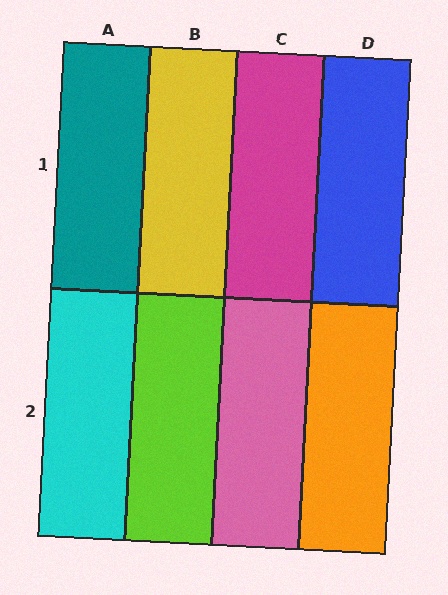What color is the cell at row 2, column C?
Pink.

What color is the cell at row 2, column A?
Cyan.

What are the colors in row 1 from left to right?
Teal, yellow, magenta, blue.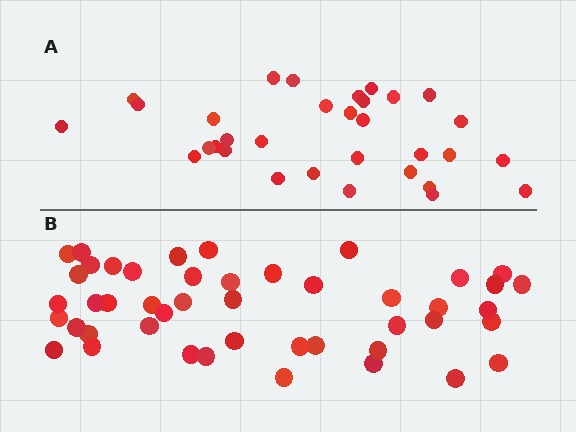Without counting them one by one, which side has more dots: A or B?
Region B (the bottom region) has more dots.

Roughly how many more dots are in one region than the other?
Region B has approximately 15 more dots than region A.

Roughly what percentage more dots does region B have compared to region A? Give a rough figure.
About 45% more.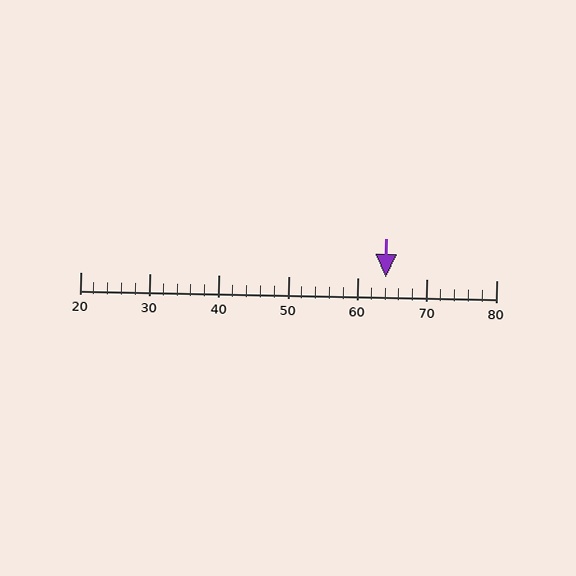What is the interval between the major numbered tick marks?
The major tick marks are spaced 10 units apart.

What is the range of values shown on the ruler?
The ruler shows values from 20 to 80.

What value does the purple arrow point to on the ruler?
The purple arrow points to approximately 64.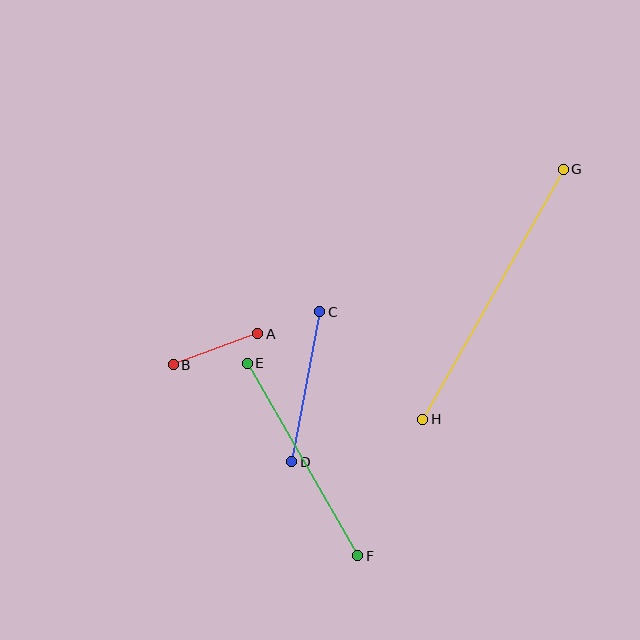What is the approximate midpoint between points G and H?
The midpoint is at approximately (493, 294) pixels.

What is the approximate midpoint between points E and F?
The midpoint is at approximately (302, 460) pixels.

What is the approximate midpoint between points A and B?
The midpoint is at approximately (216, 349) pixels.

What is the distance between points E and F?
The distance is approximately 222 pixels.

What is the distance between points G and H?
The distance is approximately 287 pixels.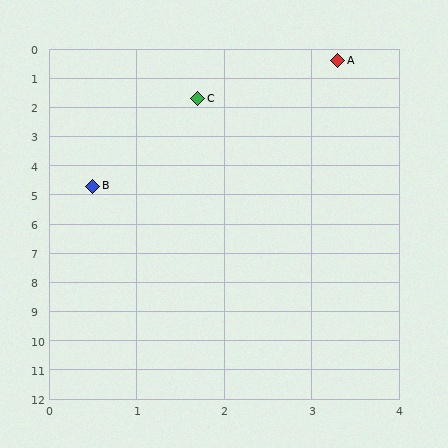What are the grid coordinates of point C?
Point C is at approximately (1.7, 1.7).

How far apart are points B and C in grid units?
Points B and C are about 3.2 grid units apart.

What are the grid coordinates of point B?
Point B is at approximately (0.5, 4.7).